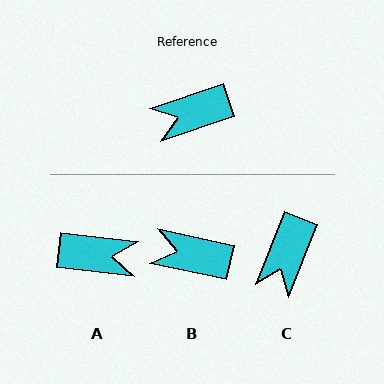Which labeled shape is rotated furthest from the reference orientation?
A, about 154 degrees away.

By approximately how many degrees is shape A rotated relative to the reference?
Approximately 154 degrees counter-clockwise.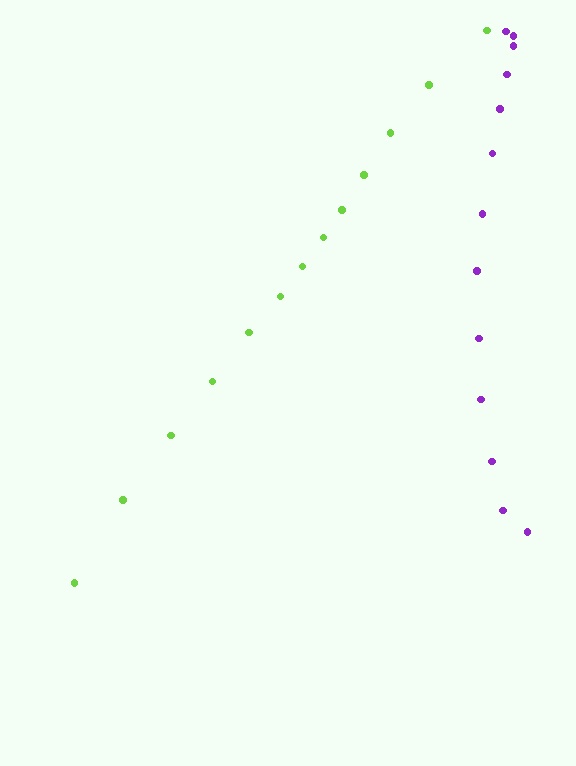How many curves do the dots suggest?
There are 2 distinct paths.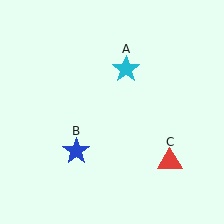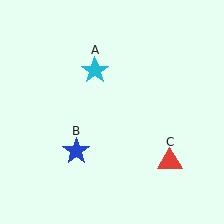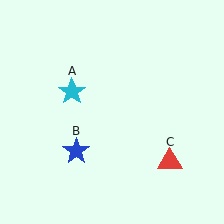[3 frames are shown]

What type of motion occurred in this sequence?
The cyan star (object A) rotated counterclockwise around the center of the scene.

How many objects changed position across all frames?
1 object changed position: cyan star (object A).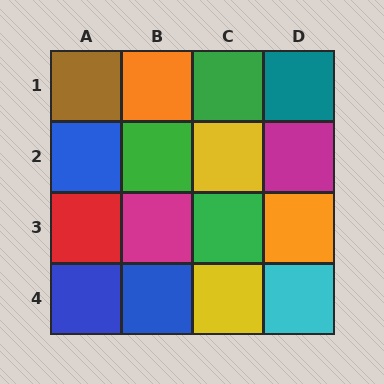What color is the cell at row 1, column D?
Teal.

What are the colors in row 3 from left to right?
Red, magenta, green, orange.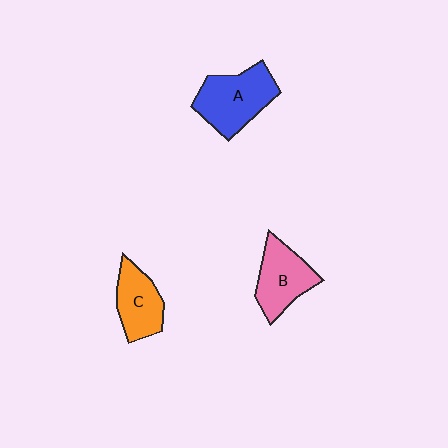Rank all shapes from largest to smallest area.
From largest to smallest: A (blue), B (pink), C (orange).